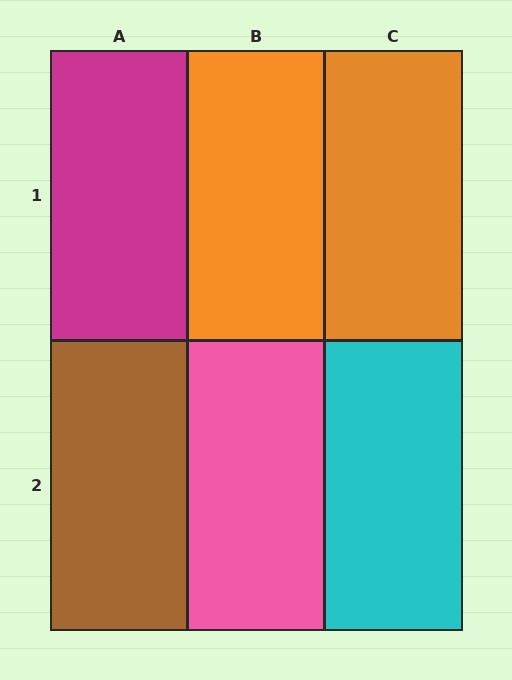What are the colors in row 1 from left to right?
Magenta, orange, orange.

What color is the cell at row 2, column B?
Pink.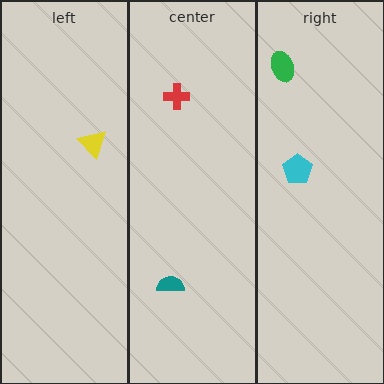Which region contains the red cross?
The center region.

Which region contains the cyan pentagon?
The right region.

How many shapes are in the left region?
1.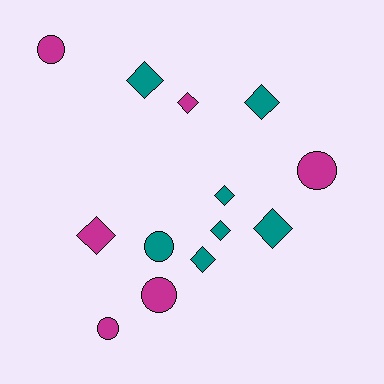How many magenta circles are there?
There are 4 magenta circles.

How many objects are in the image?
There are 13 objects.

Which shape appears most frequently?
Diamond, with 8 objects.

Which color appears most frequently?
Teal, with 7 objects.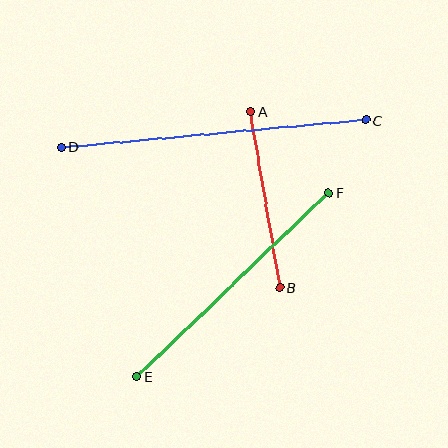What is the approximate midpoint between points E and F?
The midpoint is at approximately (233, 285) pixels.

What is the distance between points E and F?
The distance is approximately 266 pixels.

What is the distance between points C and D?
The distance is approximately 306 pixels.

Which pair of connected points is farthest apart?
Points C and D are farthest apart.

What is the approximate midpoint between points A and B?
The midpoint is at approximately (265, 199) pixels.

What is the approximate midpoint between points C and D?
The midpoint is at approximately (213, 134) pixels.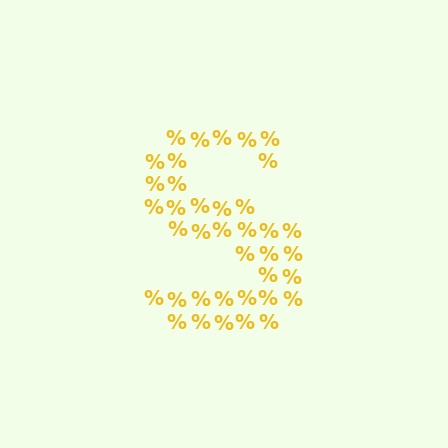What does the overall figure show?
The overall figure shows the letter S.